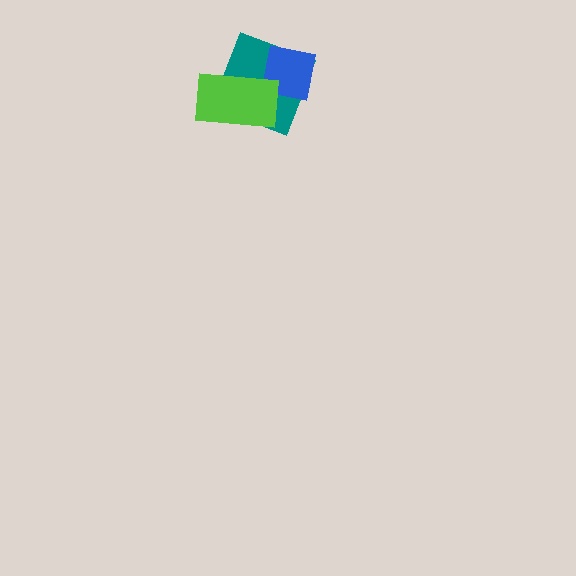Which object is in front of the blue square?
The lime rectangle is in front of the blue square.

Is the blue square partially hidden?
Yes, it is partially covered by another shape.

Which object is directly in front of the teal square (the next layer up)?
The blue square is directly in front of the teal square.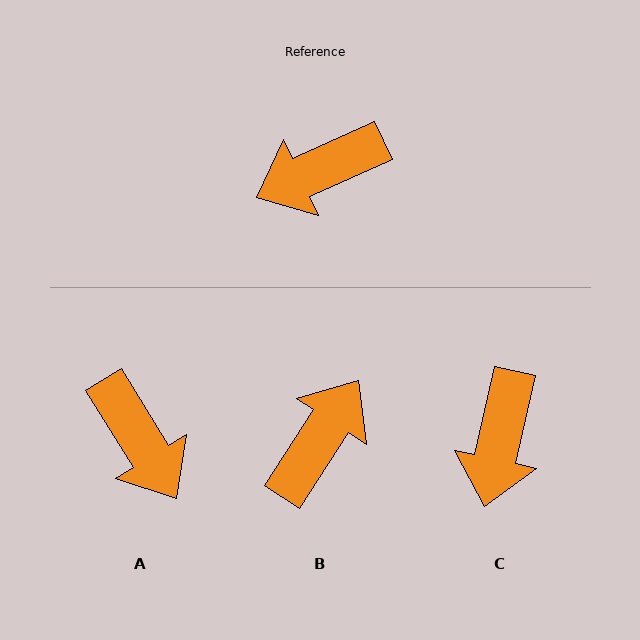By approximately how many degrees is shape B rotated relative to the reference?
Approximately 147 degrees clockwise.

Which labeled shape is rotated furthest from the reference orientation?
B, about 147 degrees away.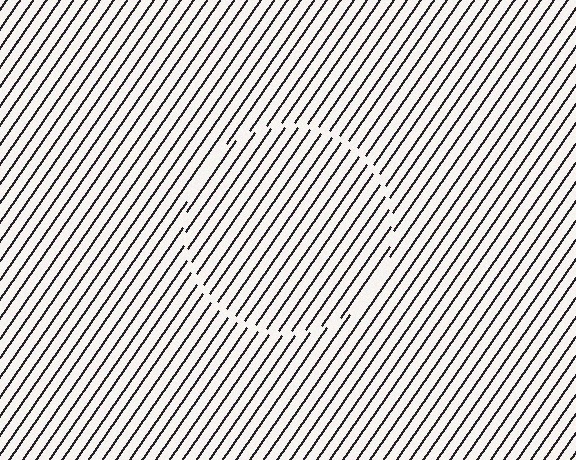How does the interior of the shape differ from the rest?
The interior of the shape contains the same grating, shifted by half a period — the contour is defined by the phase discontinuity where line-ends from the inner and outer gratings abut.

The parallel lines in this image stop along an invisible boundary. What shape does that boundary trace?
An illusory circle. The interior of the shape contains the same grating, shifted by half a period — the contour is defined by the phase discontinuity where line-ends from the inner and outer gratings abut.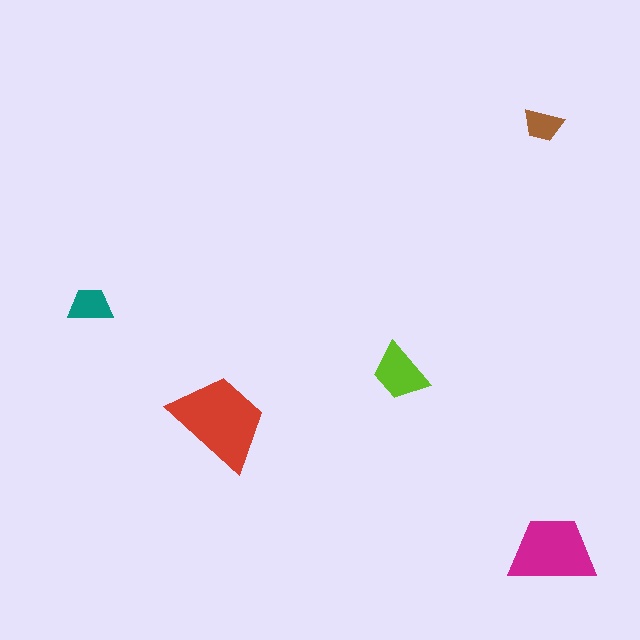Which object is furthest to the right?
The magenta trapezoid is rightmost.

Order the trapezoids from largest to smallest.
the red one, the magenta one, the lime one, the teal one, the brown one.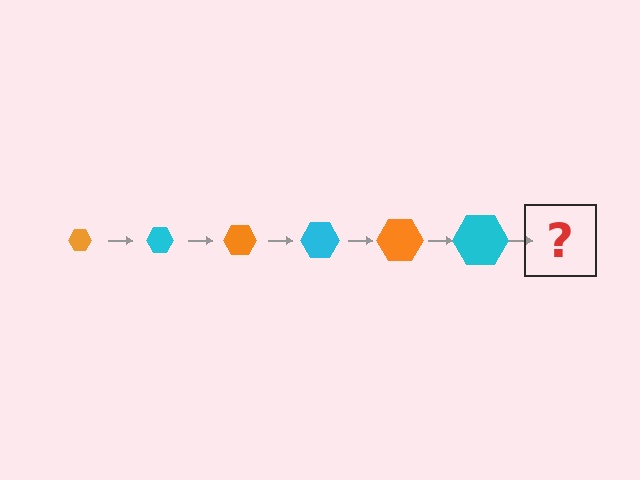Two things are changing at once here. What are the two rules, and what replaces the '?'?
The two rules are that the hexagon grows larger each step and the color cycles through orange and cyan. The '?' should be an orange hexagon, larger than the previous one.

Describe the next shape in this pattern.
It should be an orange hexagon, larger than the previous one.